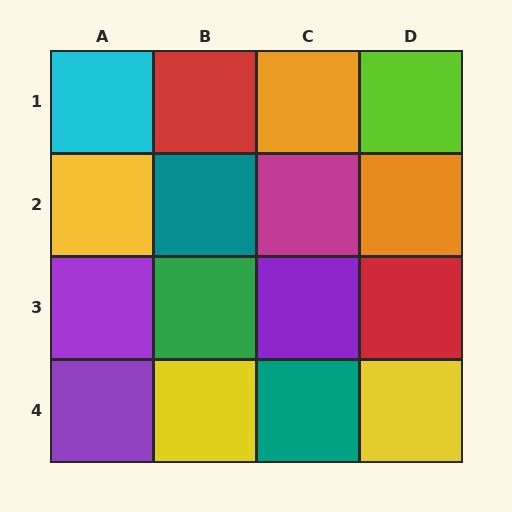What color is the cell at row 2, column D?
Orange.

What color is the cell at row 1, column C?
Orange.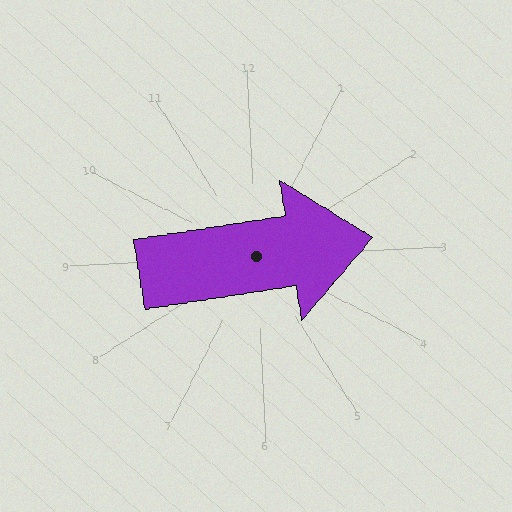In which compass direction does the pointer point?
East.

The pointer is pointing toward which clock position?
Roughly 3 o'clock.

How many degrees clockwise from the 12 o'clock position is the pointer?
Approximately 84 degrees.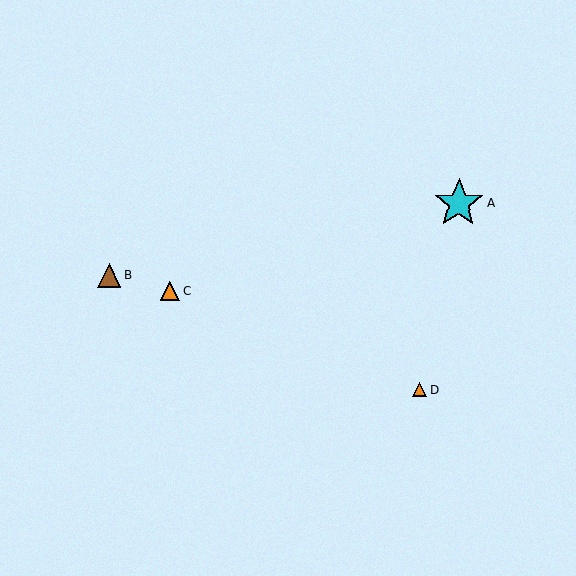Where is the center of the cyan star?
The center of the cyan star is at (459, 203).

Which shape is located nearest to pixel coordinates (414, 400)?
The orange triangle (labeled D) at (420, 390) is nearest to that location.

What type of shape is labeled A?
Shape A is a cyan star.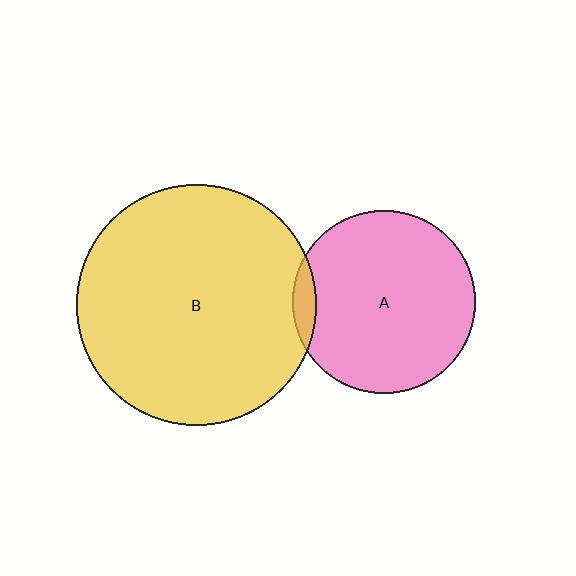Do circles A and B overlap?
Yes.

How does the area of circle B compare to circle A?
Approximately 1.7 times.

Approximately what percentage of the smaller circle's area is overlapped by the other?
Approximately 5%.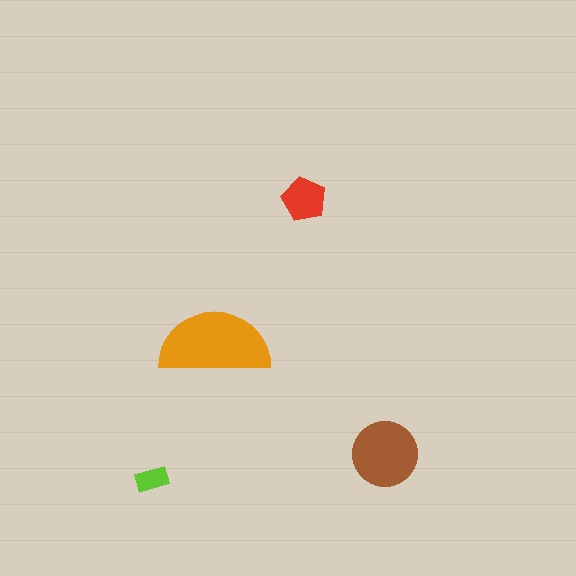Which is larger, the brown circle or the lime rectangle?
The brown circle.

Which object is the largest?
The orange semicircle.